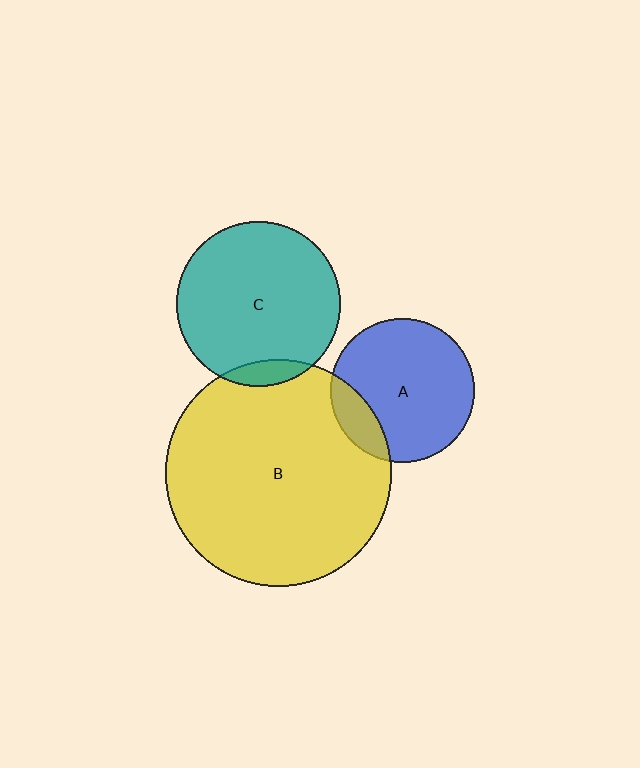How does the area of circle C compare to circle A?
Approximately 1.3 times.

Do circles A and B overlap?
Yes.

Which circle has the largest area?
Circle B (yellow).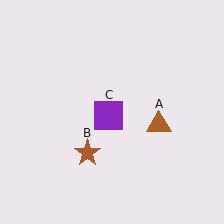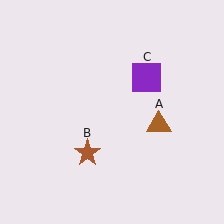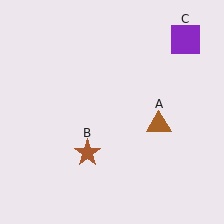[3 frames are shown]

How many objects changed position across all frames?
1 object changed position: purple square (object C).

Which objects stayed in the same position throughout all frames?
Brown triangle (object A) and brown star (object B) remained stationary.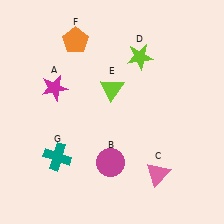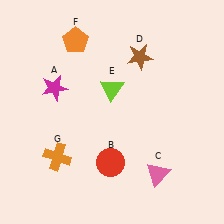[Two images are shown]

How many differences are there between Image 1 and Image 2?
There are 3 differences between the two images.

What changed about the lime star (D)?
In Image 1, D is lime. In Image 2, it changed to brown.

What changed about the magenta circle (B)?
In Image 1, B is magenta. In Image 2, it changed to red.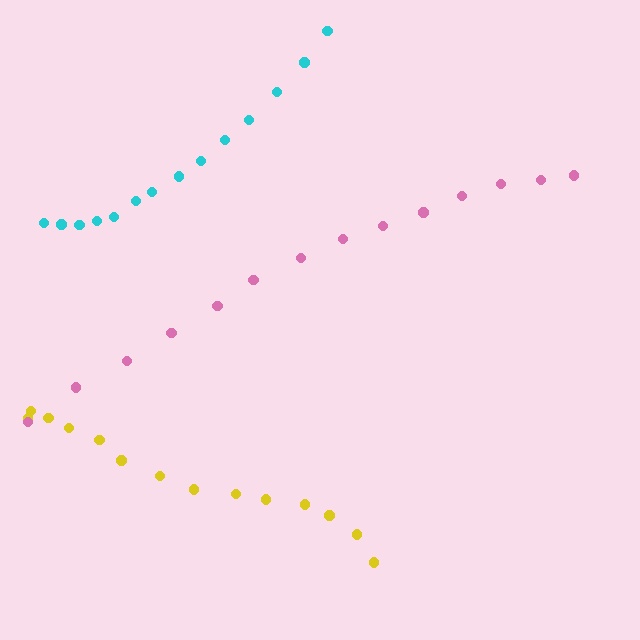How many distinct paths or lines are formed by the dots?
There are 3 distinct paths.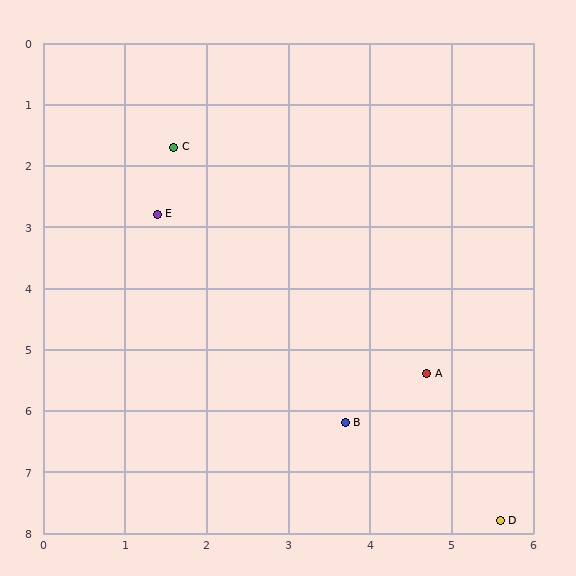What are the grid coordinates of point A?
Point A is at approximately (4.7, 5.4).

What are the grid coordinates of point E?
Point E is at approximately (1.4, 2.8).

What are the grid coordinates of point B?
Point B is at approximately (3.7, 6.2).